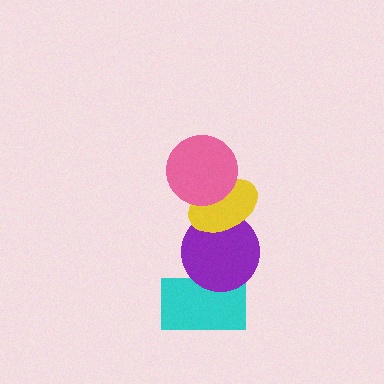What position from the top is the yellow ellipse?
The yellow ellipse is 2nd from the top.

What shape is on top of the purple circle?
The yellow ellipse is on top of the purple circle.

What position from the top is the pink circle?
The pink circle is 1st from the top.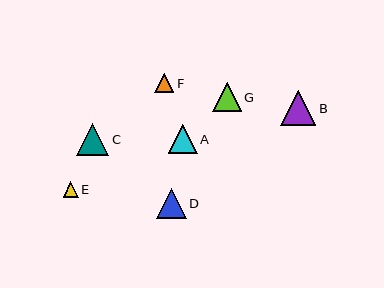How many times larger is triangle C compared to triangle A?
Triangle C is approximately 1.1 times the size of triangle A.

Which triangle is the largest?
Triangle B is the largest with a size of approximately 35 pixels.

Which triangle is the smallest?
Triangle E is the smallest with a size of approximately 15 pixels.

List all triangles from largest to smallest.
From largest to smallest: B, C, D, A, G, F, E.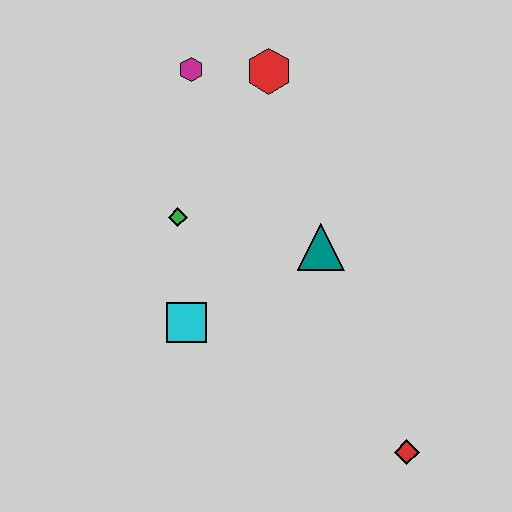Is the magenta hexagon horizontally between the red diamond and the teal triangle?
No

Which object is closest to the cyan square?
The green diamond is closest to the cyan square.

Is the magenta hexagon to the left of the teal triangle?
Yes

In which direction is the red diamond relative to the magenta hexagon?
The red diamond is below the magenta hexagon.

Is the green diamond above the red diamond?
Yes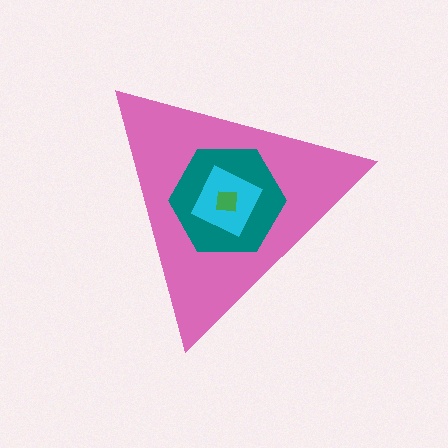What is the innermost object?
The green square.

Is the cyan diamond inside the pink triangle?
Yes.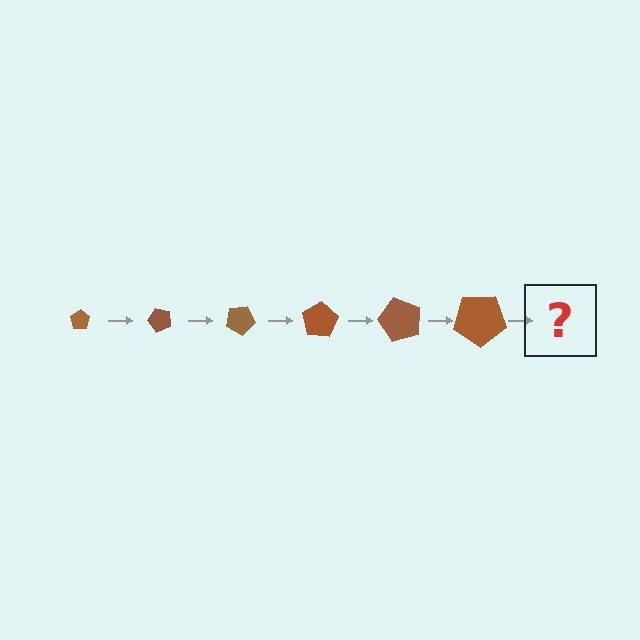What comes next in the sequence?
The next element should be a pentagon, larger than the previous one and rotated 300 degrees from the start.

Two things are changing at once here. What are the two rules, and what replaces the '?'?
The two rules are that the pentagon grows larger each step and it rotates 50 degrees each step. The '?' should be a pentagon, larger than the previous one and rotated 300 degrees from the start.